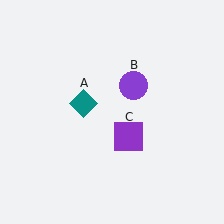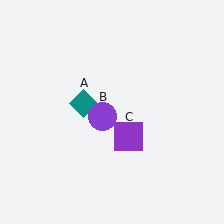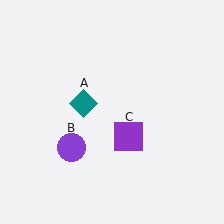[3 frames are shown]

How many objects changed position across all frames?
1 object changed position: purple circle (object B).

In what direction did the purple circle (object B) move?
The purple circle (object B) moved down and to the left.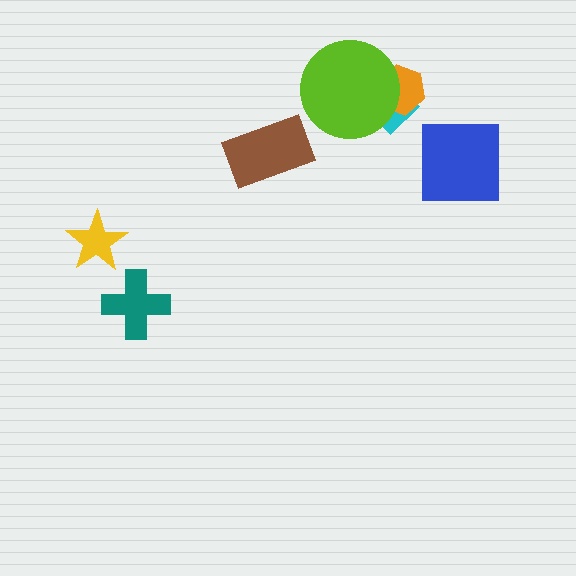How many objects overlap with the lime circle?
2 objects overlap with the lime circle.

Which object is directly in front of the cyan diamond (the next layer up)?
The orange hexagon is directly in front of the cyan diamond.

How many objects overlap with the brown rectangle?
0 objects overlap with the brown rectangle.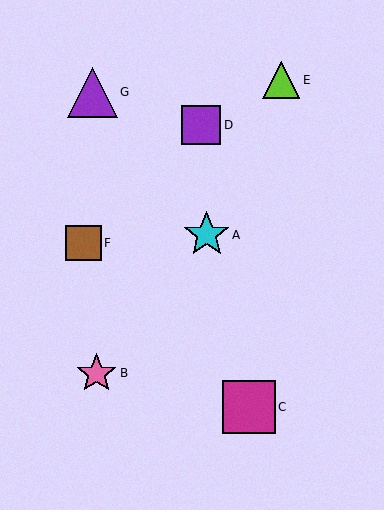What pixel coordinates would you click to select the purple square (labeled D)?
Click at (201, 125) to select the purple square D.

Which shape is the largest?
The magenta square (labeled C) is the largest.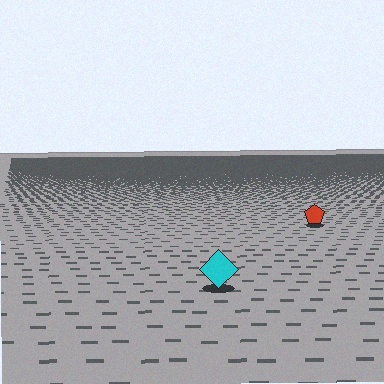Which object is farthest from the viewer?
The red pentagon is farthest from the viewer. It appears smaller and the ground texture around it is denser.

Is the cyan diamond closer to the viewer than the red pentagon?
Yes. The cyan diamond is closer — you can tell from the texture gradient: the ground texture is coarser near it.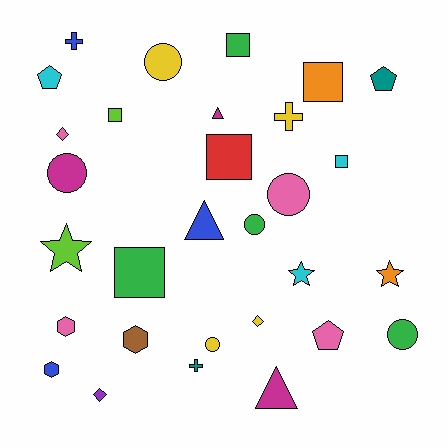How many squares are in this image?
There are 6 squares.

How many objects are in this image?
There are 30 objects.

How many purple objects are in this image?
There is 1 purple object.